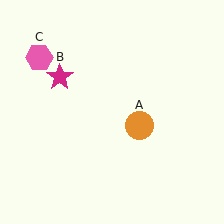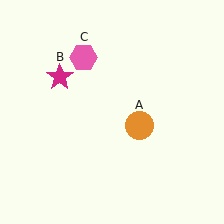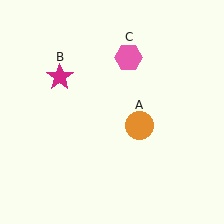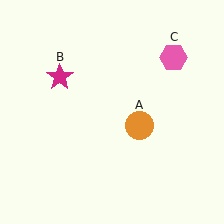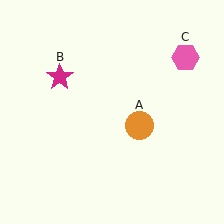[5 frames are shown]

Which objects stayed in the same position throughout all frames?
Orange circle (object A) and magenta star (object B) remained stationary.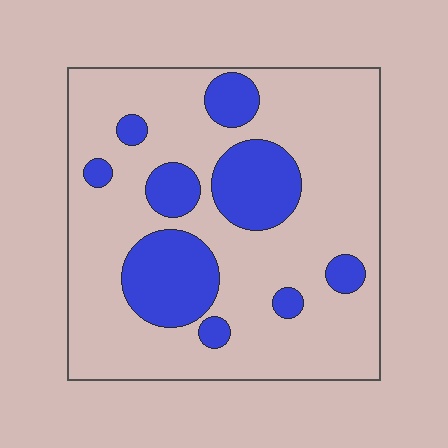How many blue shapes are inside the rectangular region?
9.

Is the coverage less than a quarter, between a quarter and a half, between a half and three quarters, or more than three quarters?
Less than a quarter.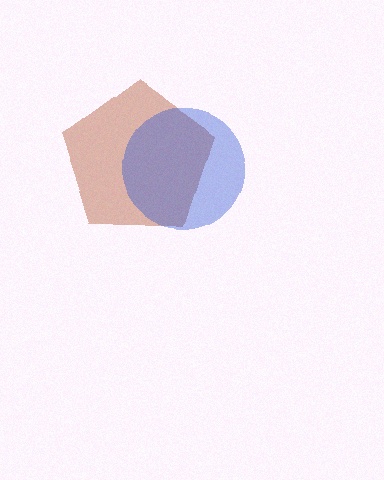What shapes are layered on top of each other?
The layered shapes are: a brown pentagon, a blue circle.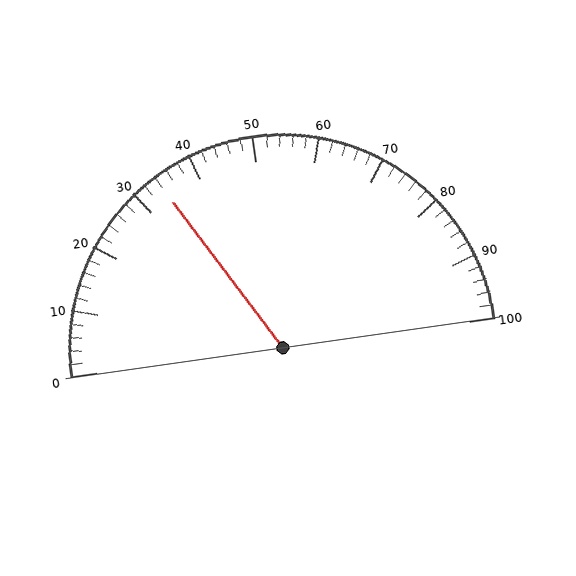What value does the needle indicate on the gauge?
The needle indicates approximately 34.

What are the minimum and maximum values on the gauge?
The gauge ranges from 0 to 100.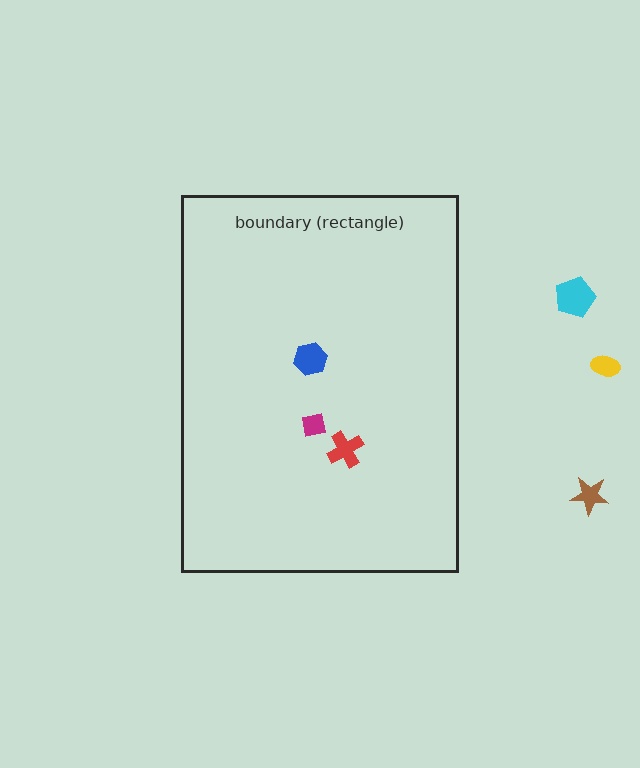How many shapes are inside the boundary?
3 inside, 3 outside.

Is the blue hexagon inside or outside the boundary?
Inside.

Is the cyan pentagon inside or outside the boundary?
Outside.